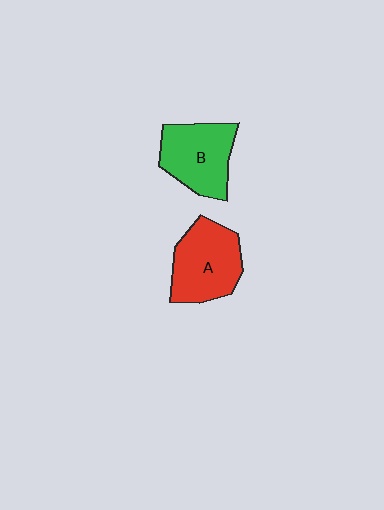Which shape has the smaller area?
Shape B (green).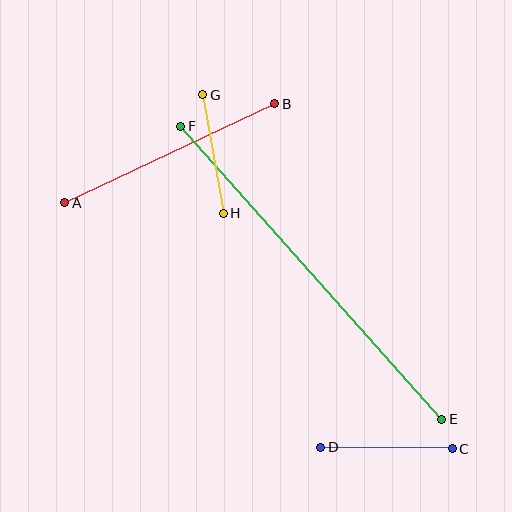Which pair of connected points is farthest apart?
Points E and F are farthest apart.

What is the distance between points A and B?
The distance is approximately 232 pixels.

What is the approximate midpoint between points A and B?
The midpoint is at approximately (170, 153) pixels.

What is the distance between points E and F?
The distance is approximately 392 pixels.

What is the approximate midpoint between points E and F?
The midpoint is at approximately (311, 273) pixels.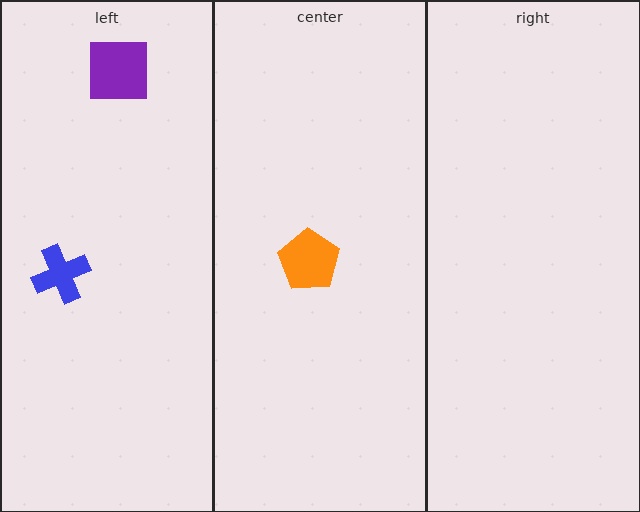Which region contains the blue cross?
The left region.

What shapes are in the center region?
The orange pentagon.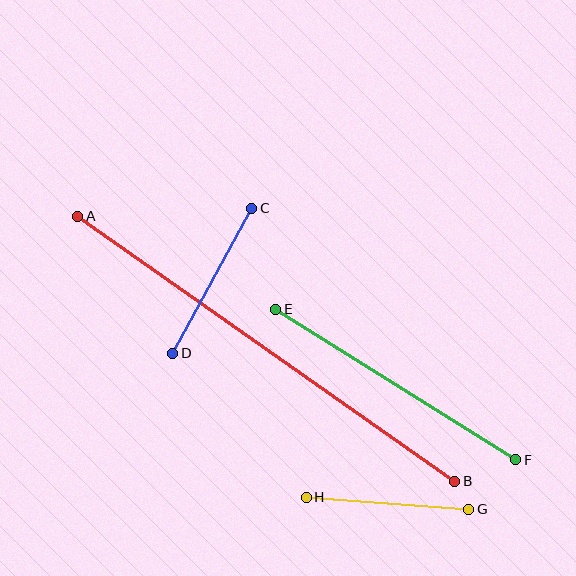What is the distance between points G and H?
The distance is approximately 163 pixels.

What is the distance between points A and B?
The distance is approximately 461 pixels.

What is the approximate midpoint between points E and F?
The midpoint is at approximately (396, 385) pixels.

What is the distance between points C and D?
The distance is approximately 165 pixels.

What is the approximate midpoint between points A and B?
The midpoint is at approximately (266, 349) pixels.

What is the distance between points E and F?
The distance is approximately 284 pixels.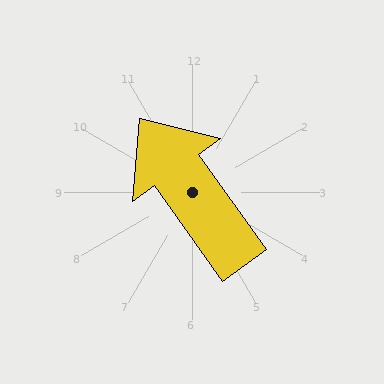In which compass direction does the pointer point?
Northwest.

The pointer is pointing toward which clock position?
Roughly 11 o'clock.